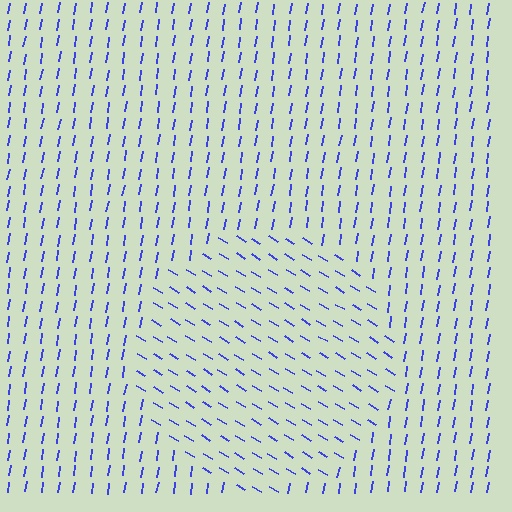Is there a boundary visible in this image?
Yes, there is a texture boundary formed by a change in line orientation.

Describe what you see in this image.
The image is filled with small blue line segments. A circle region in the image has lines oriented differently from the surrounding lines, creating a visible texture boundary.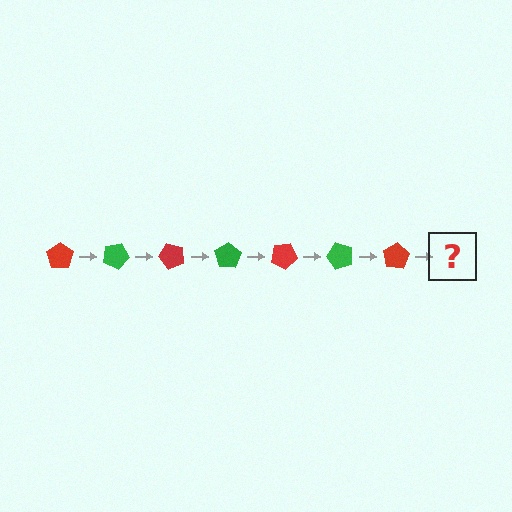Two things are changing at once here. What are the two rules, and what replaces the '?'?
The two rules are that it rotates 25 degrees each step and the color cycles through red and green. The '?' should be a green pentagon, rotated 175 degrees from the start.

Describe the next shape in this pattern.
It should be a green pentagon, rotated 175 degrees from the start.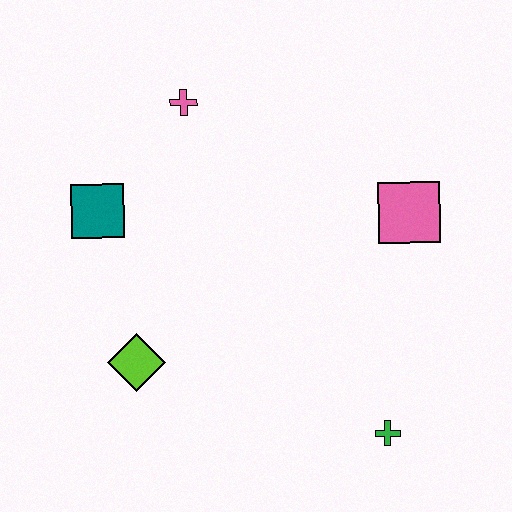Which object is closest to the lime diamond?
The teal square is closest to the lime diamond.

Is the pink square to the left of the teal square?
No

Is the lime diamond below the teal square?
Yes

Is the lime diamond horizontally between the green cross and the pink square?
No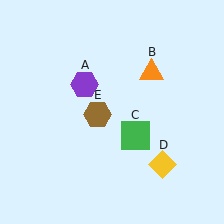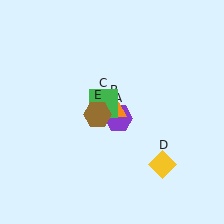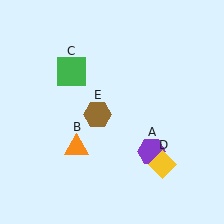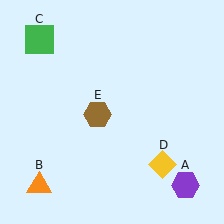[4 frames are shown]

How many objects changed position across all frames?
3 objects changed position: purple hexagon (object A), orange triangle (object B), green square (object C).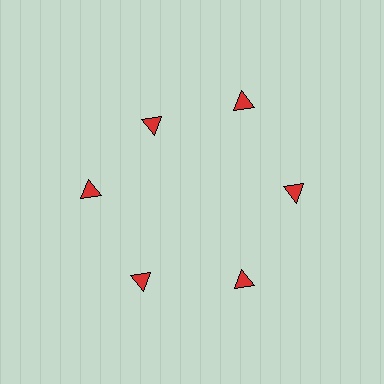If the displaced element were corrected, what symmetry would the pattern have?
It would have 6-fold rotational symmetry — the pattern would map onto itself every 60 degrees.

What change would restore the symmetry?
The symmetry would be restored by moving it outward, back onto the ring so that all 6 triangles sit at equal angles and equal distance from the center.